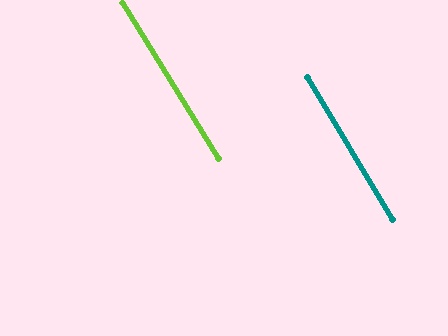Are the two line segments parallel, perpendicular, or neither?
Parallel — their directions differ by only 1.0°.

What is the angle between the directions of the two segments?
Approximately 1 degree.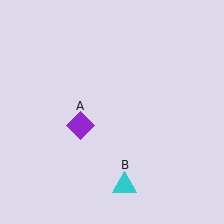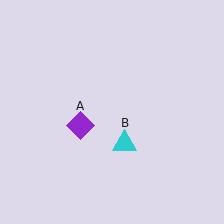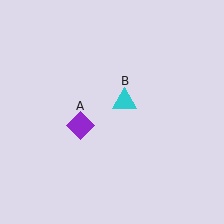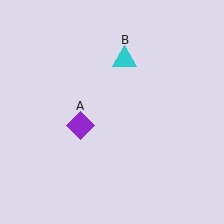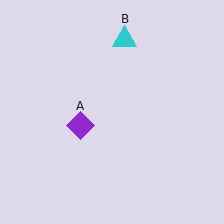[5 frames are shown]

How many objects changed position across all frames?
1 object changed position: cyan triangle (object B).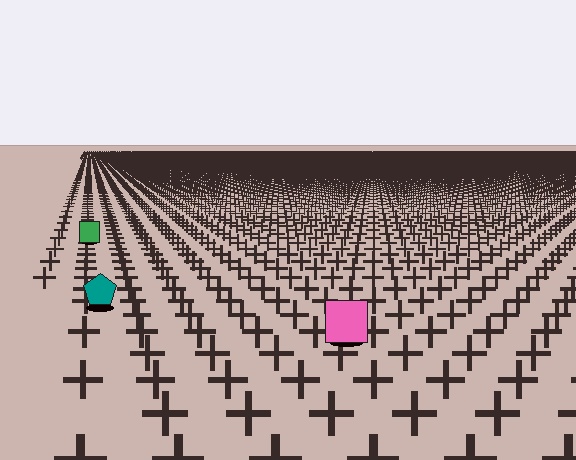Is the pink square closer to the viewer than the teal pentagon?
Yes. The pink square is closer — you can tell from the texture gradient: the ground texture is coarser near it.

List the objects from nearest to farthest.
From nearest to farthest: the pink square, the teal pentagon, the green square.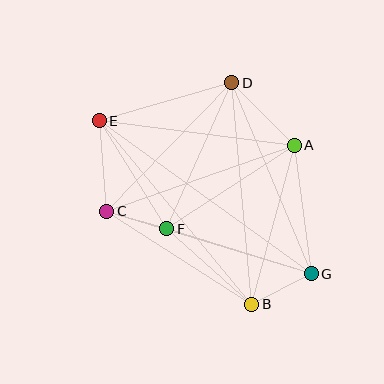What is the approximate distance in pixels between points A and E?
The distance between A and E is approximately 196 pixels.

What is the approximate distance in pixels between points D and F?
The distance between D and F is approximately 160 pixels.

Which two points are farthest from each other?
Points E and G are farthest from each other.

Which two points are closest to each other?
Points C and F are closest to each other.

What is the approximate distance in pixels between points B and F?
The distance between B and F is approximately 114 pixels.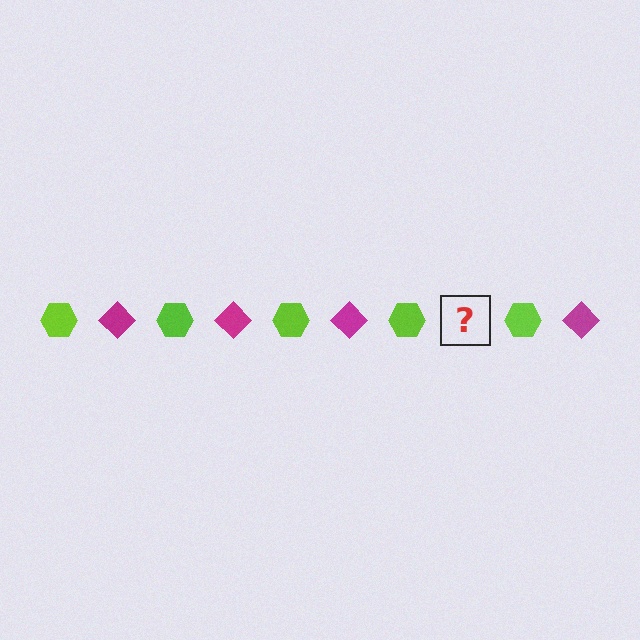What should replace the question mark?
The question mark should be replaced with a magenta diamond.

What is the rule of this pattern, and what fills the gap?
The rule is that the pattern alternates between lime hexagon and magenta diamond. The gap should be filled with a magenta diamond.